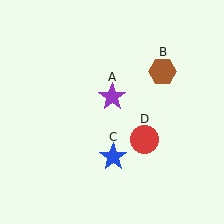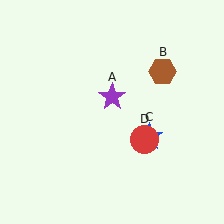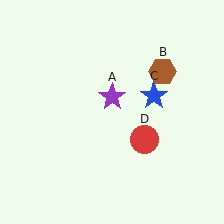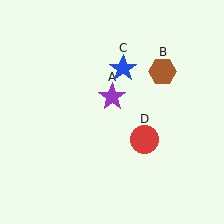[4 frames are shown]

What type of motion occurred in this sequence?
The blue star (object C) rotated counterclockwise around the center of the scene.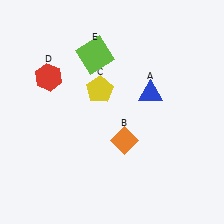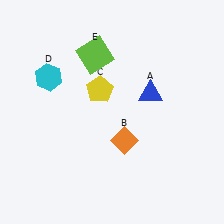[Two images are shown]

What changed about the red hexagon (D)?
In Image 1, D is red. In Image 2, it changed to cyan.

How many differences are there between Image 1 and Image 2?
There is 1 difference between the two images.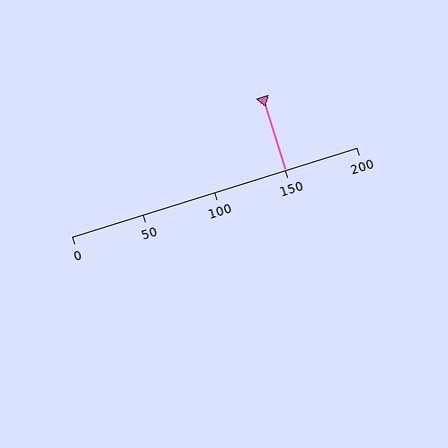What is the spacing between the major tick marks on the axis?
The major ticks are spaced 50 apart.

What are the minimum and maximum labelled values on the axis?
The axis runs from 0 to 200.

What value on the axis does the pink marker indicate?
The marker indicates approximately 150.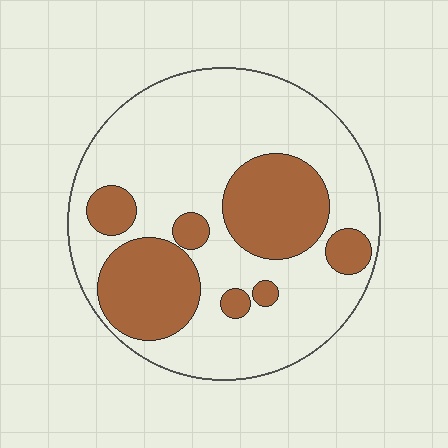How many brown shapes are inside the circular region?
7.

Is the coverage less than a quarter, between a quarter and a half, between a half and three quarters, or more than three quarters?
Between a quarter and a half.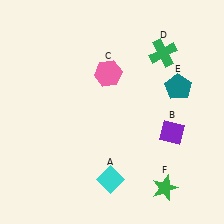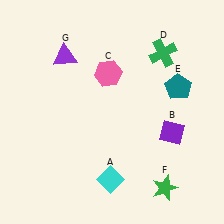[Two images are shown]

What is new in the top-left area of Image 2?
A purple triangle (G) was added in the top-left area of Image 2.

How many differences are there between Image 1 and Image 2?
There is 1 difference between the two images.